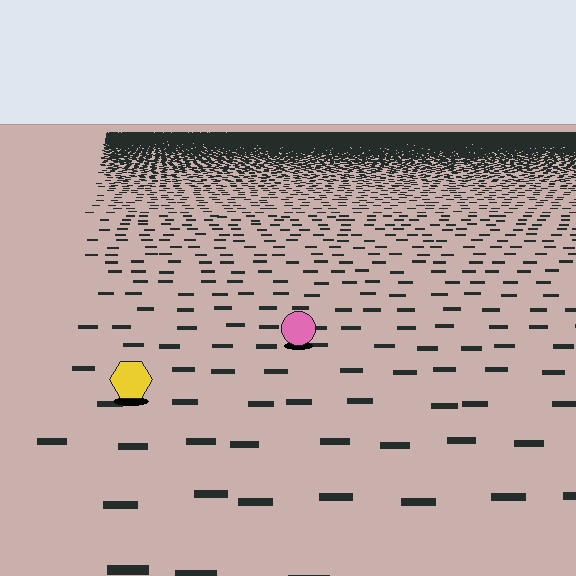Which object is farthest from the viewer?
The pink circle is farthest from the viewer. It appears smaller and the ground texture around it is denser.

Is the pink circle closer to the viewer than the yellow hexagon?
No. The yellow hexagon is closer — you can tell from the texture gradient: the ground texture is coarser near it.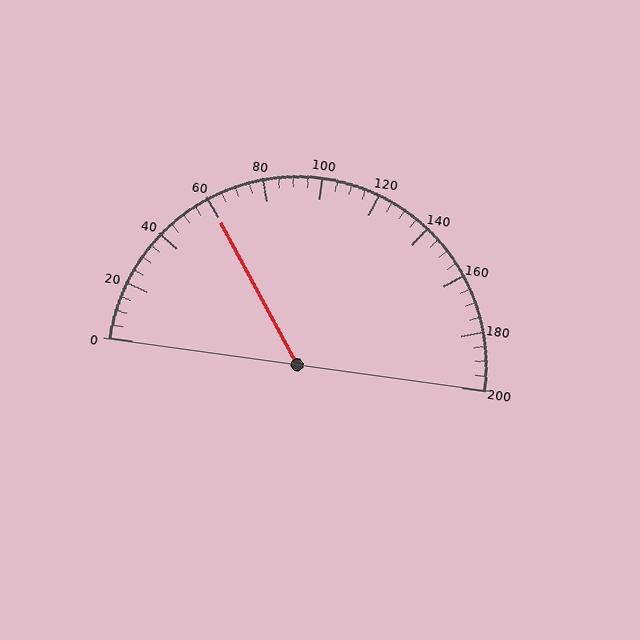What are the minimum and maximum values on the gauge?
The gauge ranges from 0 to 200.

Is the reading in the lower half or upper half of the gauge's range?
The reading is in the lower half of the range (0 to 200).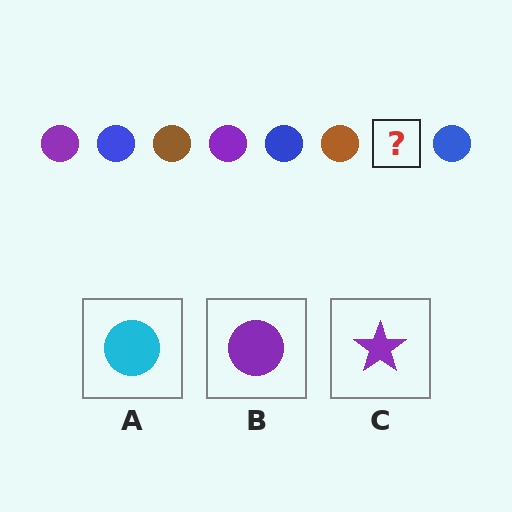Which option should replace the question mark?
Option B.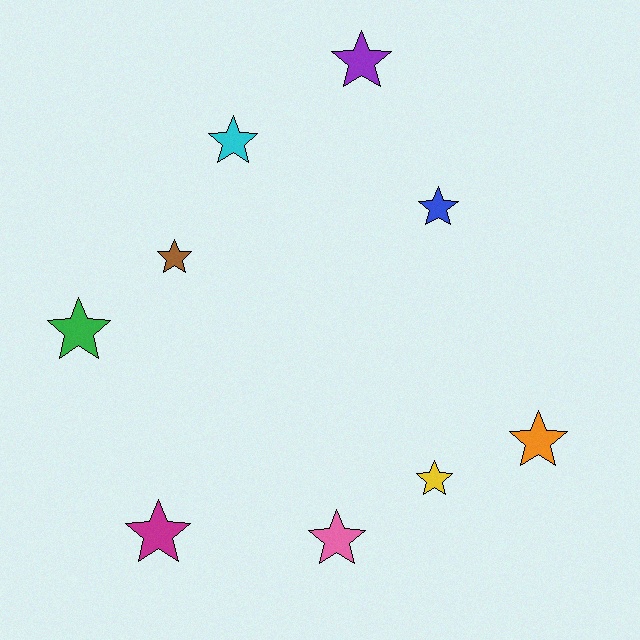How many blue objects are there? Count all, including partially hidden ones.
There is 1 blue object.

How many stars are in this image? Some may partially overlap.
There are 9 stars.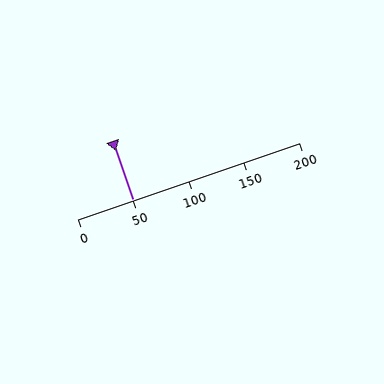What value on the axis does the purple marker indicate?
The marker indicates approximately 50.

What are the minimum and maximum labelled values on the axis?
The axis runs from 0 to 200.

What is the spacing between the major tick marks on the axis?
The major ticks are spaced 50 apart.